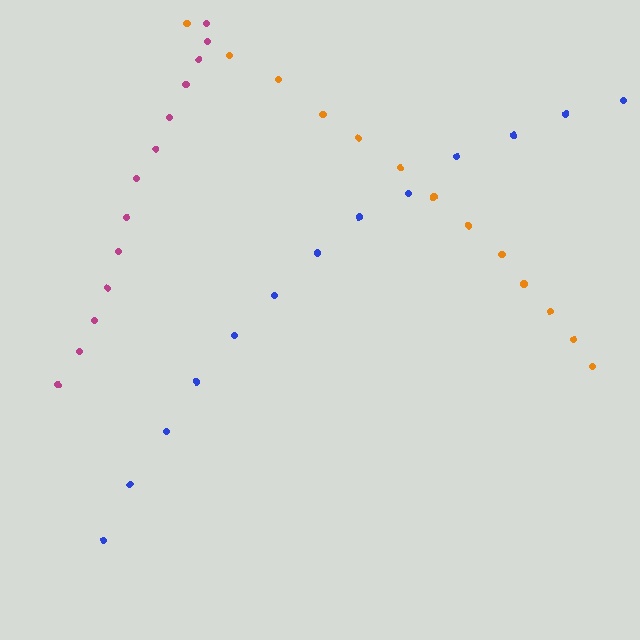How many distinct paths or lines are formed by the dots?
There are 3 distinct paths.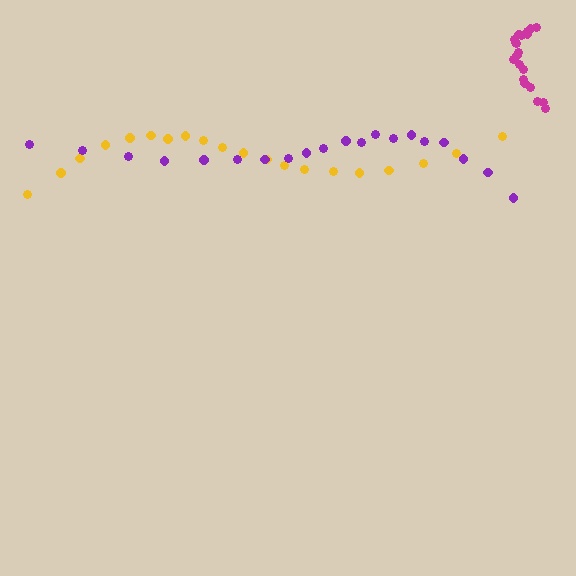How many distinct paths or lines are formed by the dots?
There are 3 distinct paths.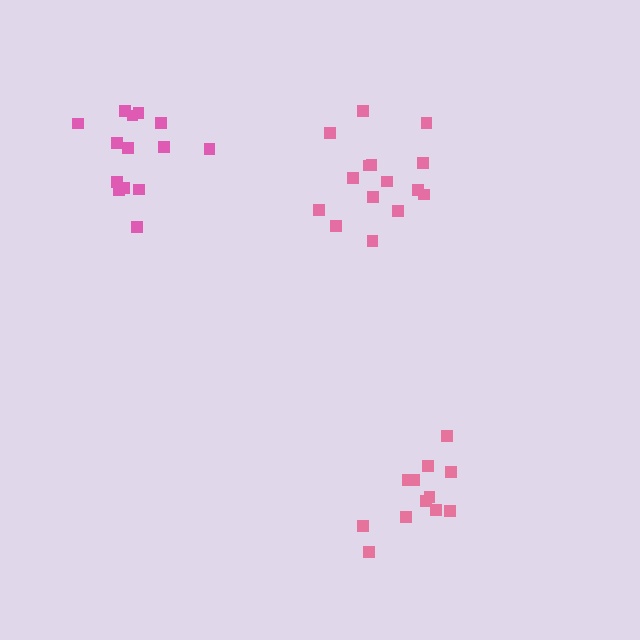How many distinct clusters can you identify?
There are 3 distinct clusters.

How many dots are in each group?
Group 1: 12 dots, Group 2: 15 dots, Group 3: 14 dots (41 total).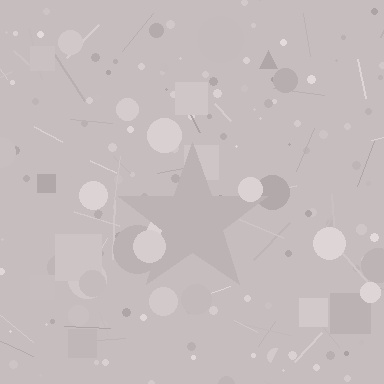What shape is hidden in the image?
A star is hidden in the image.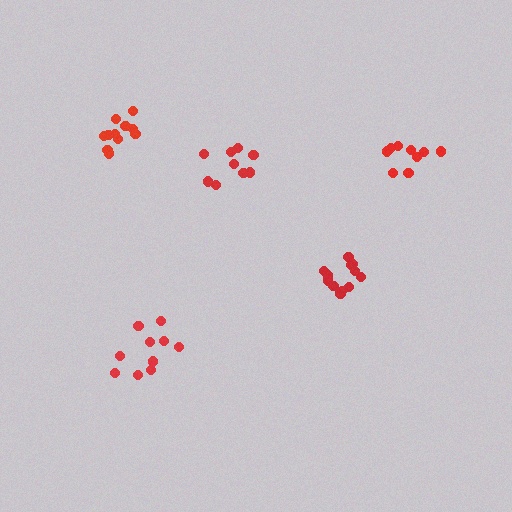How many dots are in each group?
Group 1: 12 dots, Group 2: 10 dots, Group 3: 11 dots, Group 4: 9 dots, Group 5: 9 dots (51 total).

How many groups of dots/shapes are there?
There are 5 groups.